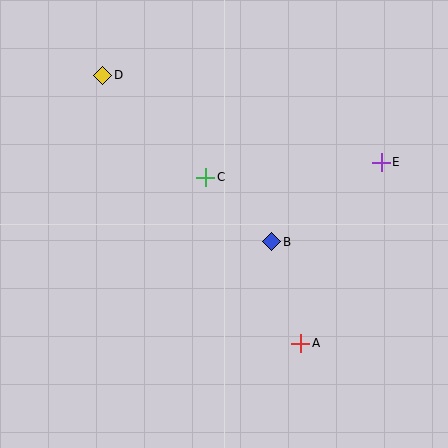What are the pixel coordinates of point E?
Point E is at (381, 162).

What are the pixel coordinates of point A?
Point A is at (301, 343).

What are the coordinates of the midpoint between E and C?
The midpoint between E and C is at (294, 170).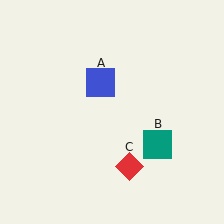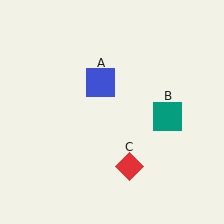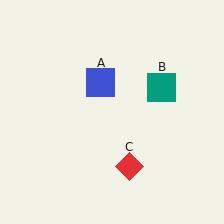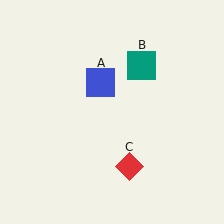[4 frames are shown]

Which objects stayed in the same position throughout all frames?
Blue square (object A) and red diamond (object C) remained stationary.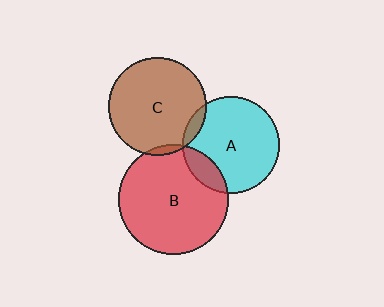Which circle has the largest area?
Circle B (red).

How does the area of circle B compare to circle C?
Approximately 1.3 times.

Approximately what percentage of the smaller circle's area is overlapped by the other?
Approximately 5%.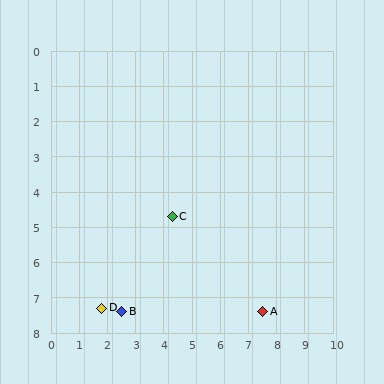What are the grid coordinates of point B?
Point B is at approximately (2.5, 7.4).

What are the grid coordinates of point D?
Point D is at approximately (1.8, 7.3).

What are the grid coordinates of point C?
Point C is at approximately (4.3, 4.7).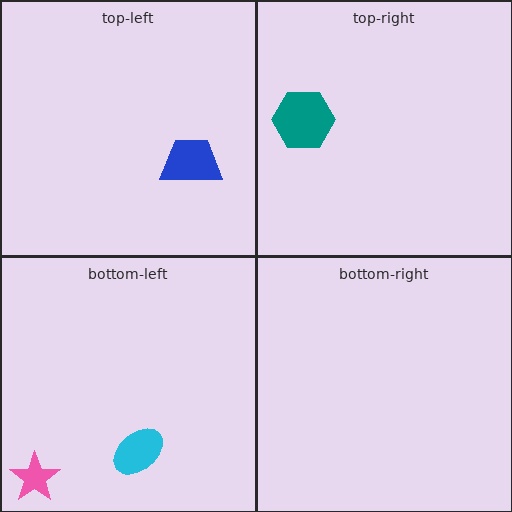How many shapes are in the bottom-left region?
2.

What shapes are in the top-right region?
The teal hexagon.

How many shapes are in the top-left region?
1.